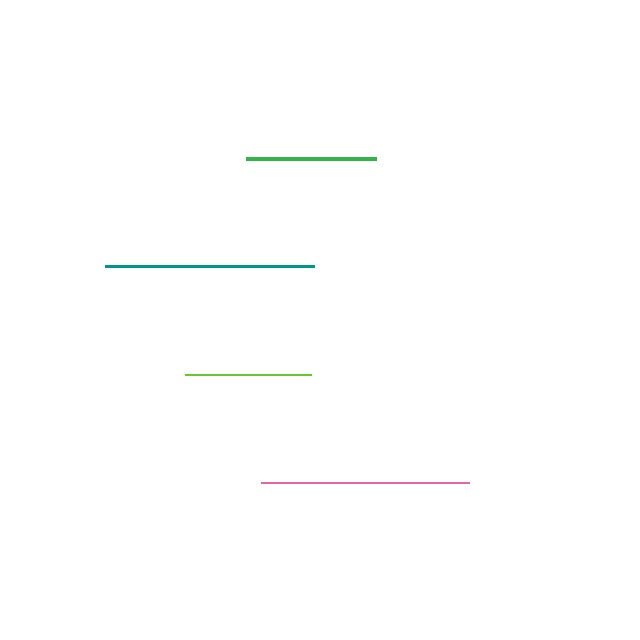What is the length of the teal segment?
The teal segment is approximately 209 pixels long.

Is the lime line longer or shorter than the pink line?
The pink line is longer than the lime line.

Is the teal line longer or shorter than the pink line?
The teal line is longer than the pink line.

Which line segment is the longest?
The teal line is the longest at approximately 209 pixels.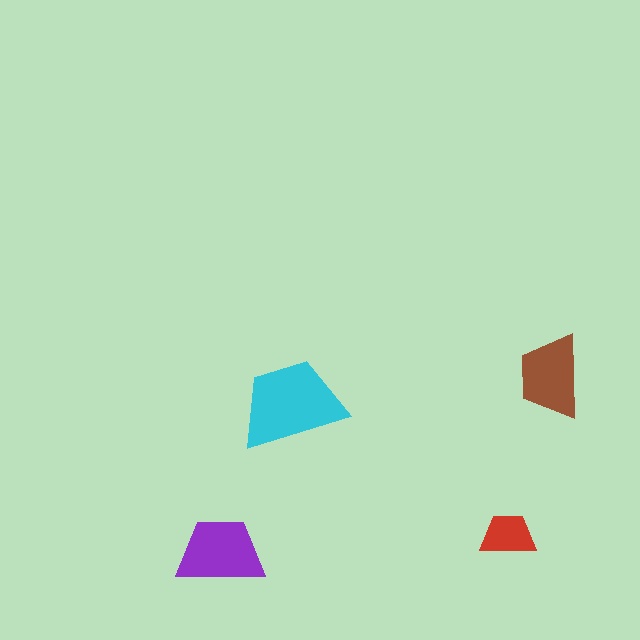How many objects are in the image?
There are 4 objects in the image.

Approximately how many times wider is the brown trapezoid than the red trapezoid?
About 1.5 times wider.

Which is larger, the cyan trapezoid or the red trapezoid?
The cyan one.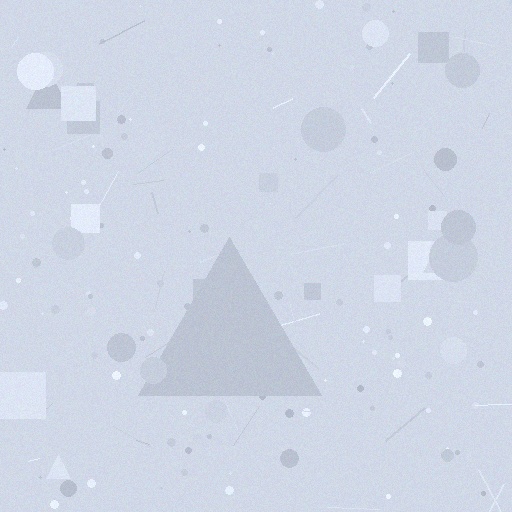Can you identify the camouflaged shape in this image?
The camouflaged shape is a triangle.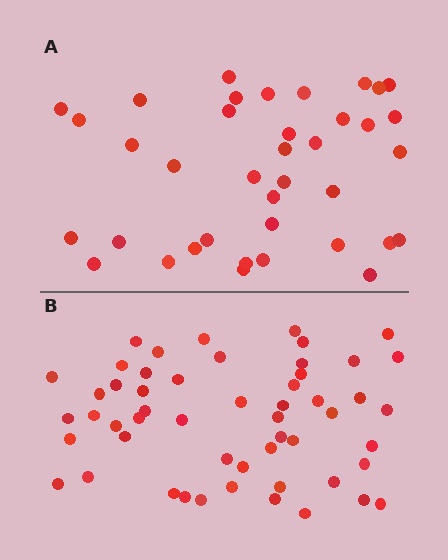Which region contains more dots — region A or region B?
Region B (the bottom region) has more dots.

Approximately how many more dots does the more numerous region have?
Region B has approximately 15 more dots than region A.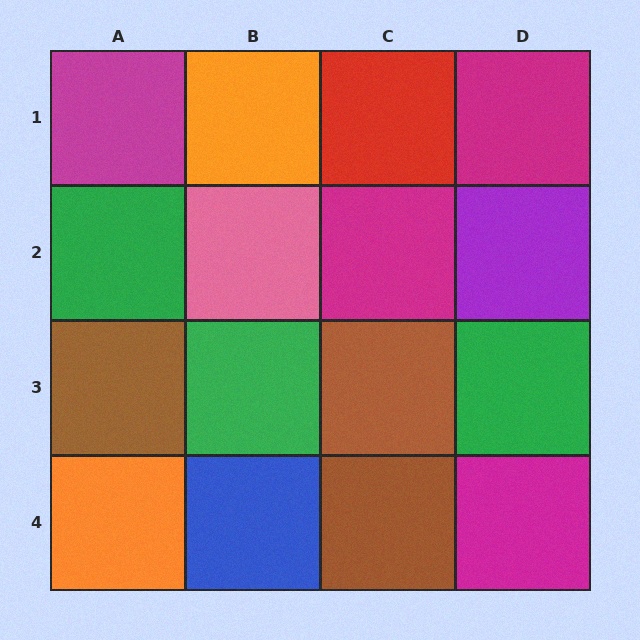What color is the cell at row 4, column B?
Blue.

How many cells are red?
1 cell is red.